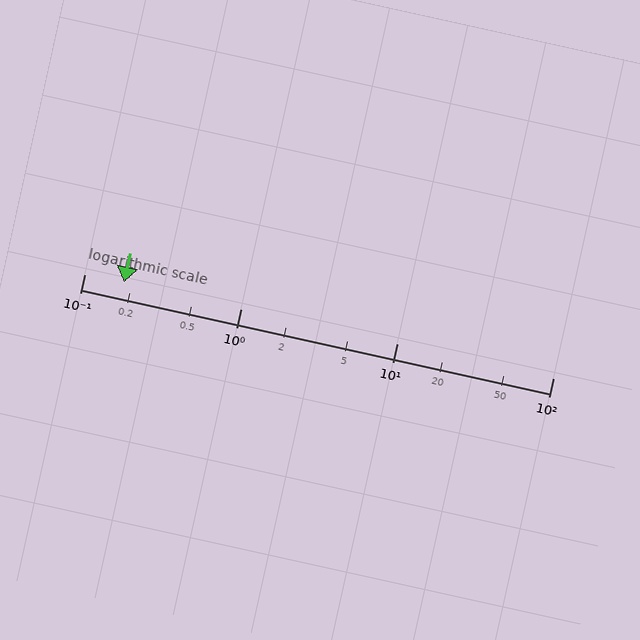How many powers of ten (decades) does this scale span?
The scale spans 3 decades, from 0.1 to 100.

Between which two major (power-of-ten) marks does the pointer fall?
The pointer is between 0.1 and 1.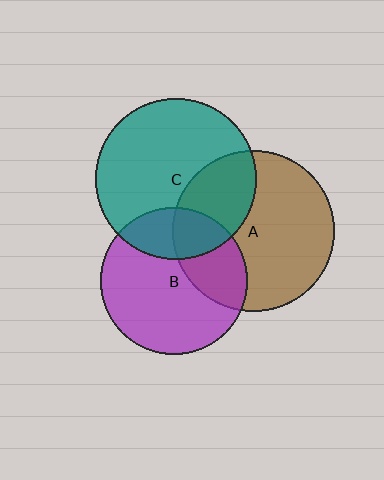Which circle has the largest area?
Circle C (teal).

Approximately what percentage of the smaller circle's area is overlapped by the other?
Approximately 30%.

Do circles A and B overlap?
Yes.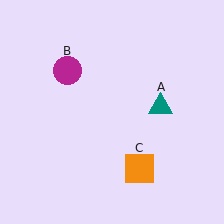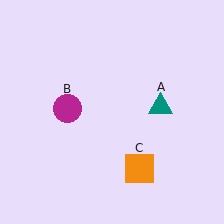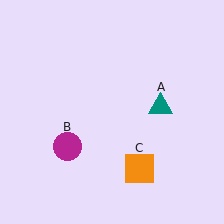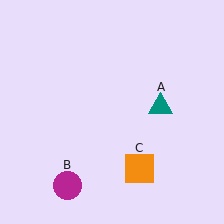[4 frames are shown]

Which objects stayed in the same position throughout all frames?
Teal triangle (object A) and orange square (object C) remained stationary.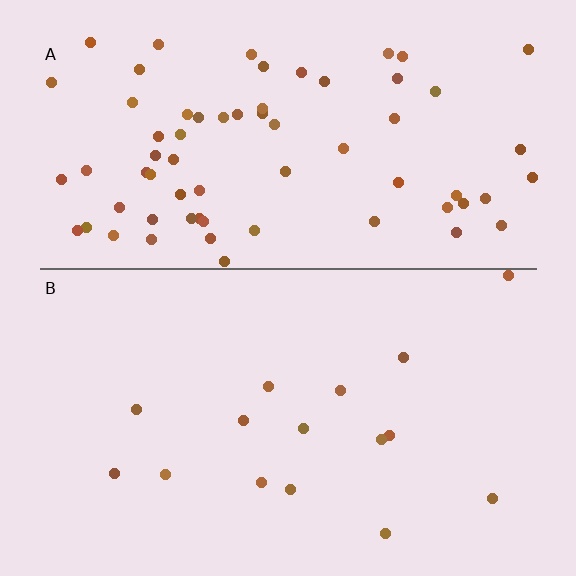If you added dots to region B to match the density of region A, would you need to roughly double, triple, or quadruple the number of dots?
Approximately quadruple.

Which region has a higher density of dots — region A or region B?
A (the top).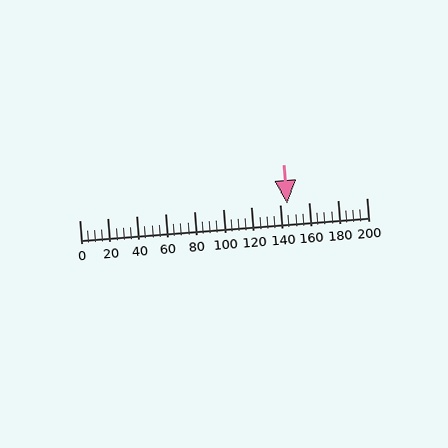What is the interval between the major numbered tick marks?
The major tick marks are spaced 20 units apart.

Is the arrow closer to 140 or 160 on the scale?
The arrow is closer to 140.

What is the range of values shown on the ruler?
The ruler shows values from 0 to 200.